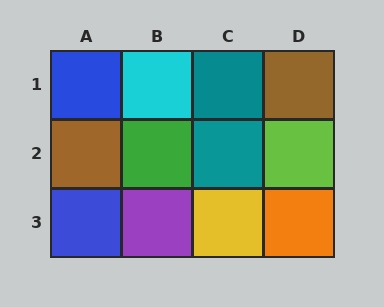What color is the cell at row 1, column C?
Teal.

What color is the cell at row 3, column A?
Blue.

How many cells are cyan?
1 cell is cyan.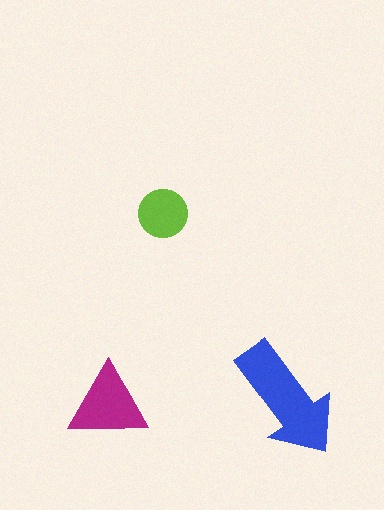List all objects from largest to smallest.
The blue arrow, the magenta triangle, the lime circle.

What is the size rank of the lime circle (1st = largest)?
3rd.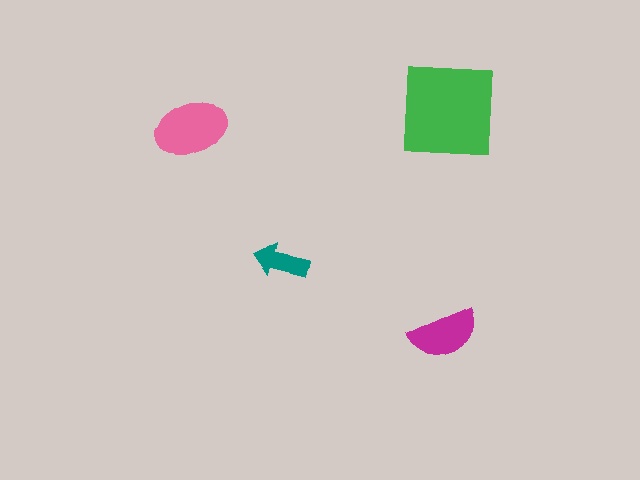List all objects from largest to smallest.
The green square, the pink ellipse, the magenta semicircle, the teal arrow.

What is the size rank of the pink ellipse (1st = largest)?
2nd.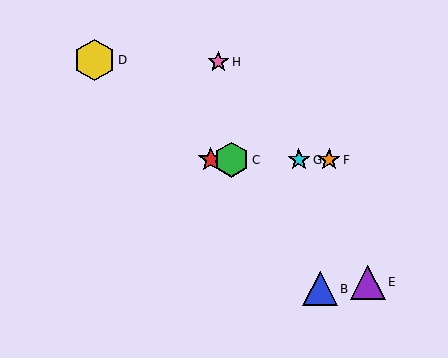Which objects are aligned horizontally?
Objects A, C, F, G are aligned horizontally.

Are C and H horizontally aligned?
No, C is at y≈160 and H is at y≈62.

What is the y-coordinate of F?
Object F is at y≈160.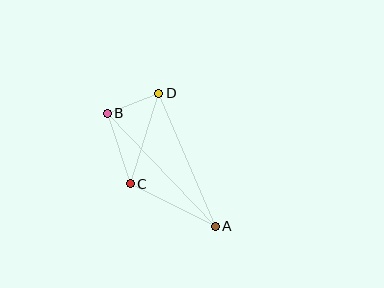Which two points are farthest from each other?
Points A and B are farthest from each other.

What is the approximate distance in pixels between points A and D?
The distance between A and D is approximately 144 pixels.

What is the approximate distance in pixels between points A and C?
The distance between A and C is approximately 95 pixels.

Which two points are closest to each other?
Points B and D are closest to each other.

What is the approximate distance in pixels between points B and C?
The distance between B and C is approximately 74 pixels.